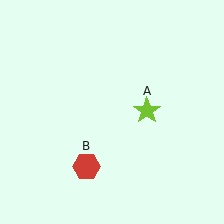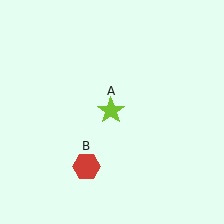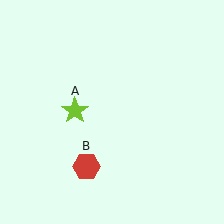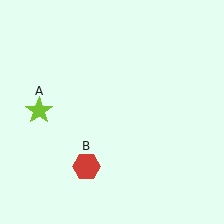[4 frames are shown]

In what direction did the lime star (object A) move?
The lime star (object A) moved left.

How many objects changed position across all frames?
1 object changed position: lime star (object A).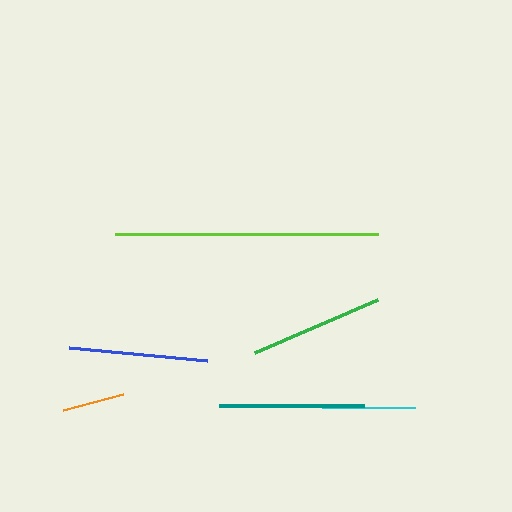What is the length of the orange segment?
The orange segment is approximately 62 pixels long.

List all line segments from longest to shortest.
From longest to shortest: lime, teal, blue, green, cyan, orange.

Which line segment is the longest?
The lime line is the longest at approximately 263 pixels.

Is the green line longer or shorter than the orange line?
The green line is longer than the orange line.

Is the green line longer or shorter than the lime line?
The lime line is longer than the green line.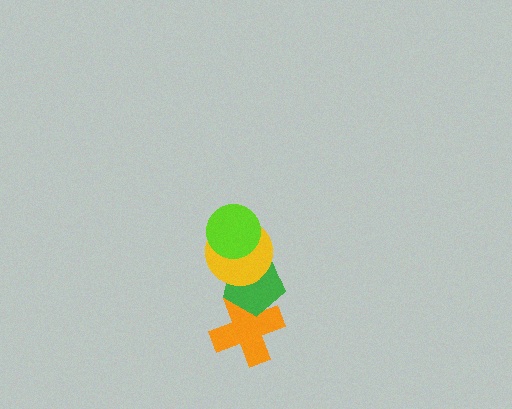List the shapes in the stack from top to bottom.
From top to bottom: the lime circle, the yellow circle, the green pentagon, the orange cross.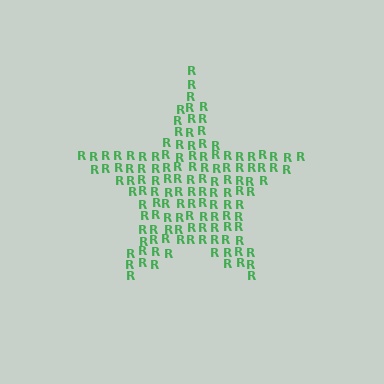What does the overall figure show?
The overall figure shows a star.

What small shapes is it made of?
It is made of small letter R's.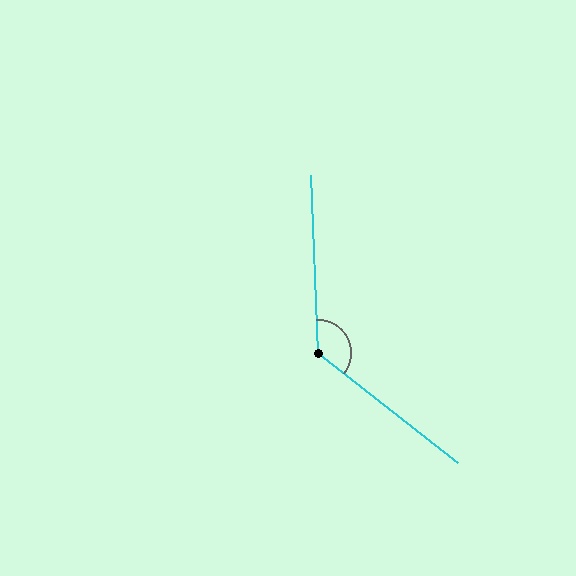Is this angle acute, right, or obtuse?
It is obtuse.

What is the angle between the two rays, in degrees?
Approximately 131 degrees.